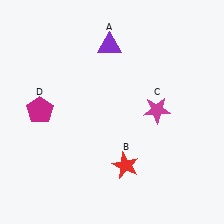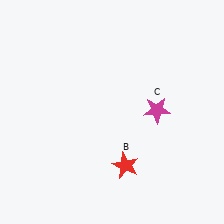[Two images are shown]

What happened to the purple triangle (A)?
The purple triangle (A) was removed in Image 2. It was in the top-left area of Image 1.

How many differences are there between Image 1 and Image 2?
There are 2 differences between the two images.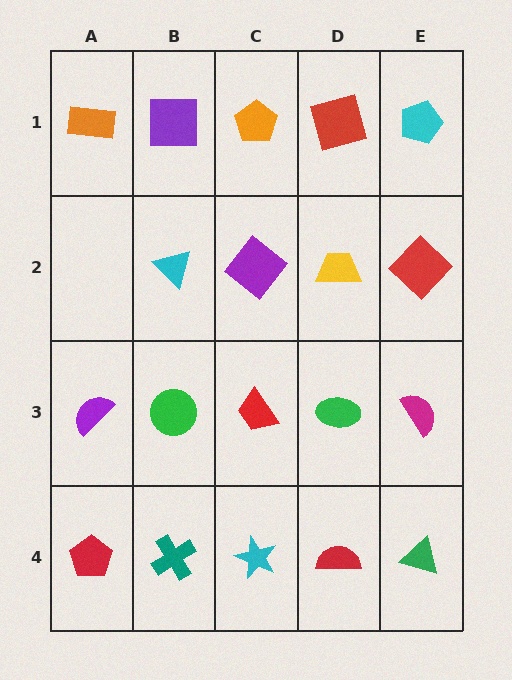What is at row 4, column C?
A cyan star.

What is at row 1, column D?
A red square.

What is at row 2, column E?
A red diamond.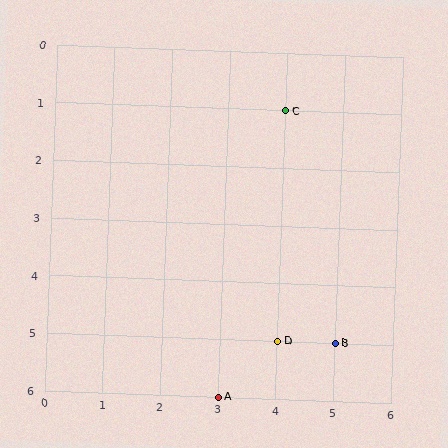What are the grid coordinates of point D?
Point D is at grid coordinates (4, 5).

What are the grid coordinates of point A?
Point A is at grid coordinates (3, 6).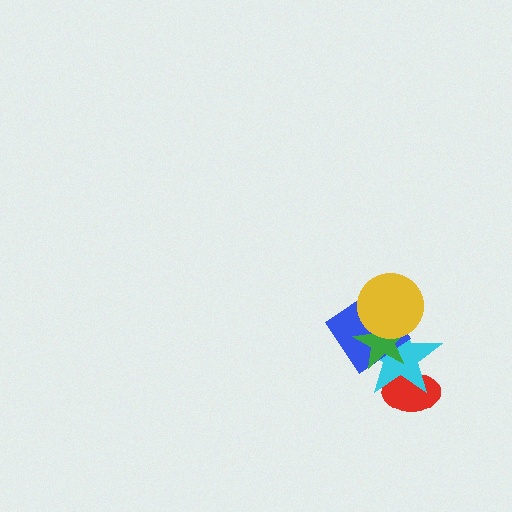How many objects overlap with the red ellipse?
1 object overlaps with the red ellipse.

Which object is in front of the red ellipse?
The cyan star is in front of the red ellipse.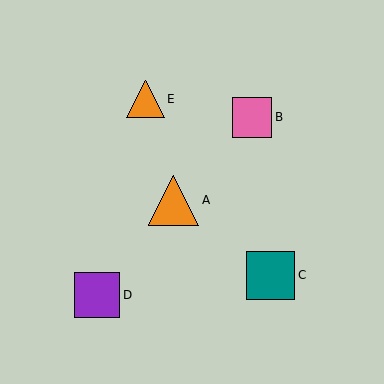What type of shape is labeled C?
Shape C is a teal square.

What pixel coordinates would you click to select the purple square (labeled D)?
Click at (97, 295) to select the purple square D.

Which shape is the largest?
The orange triangle (labeled A) is the largest.